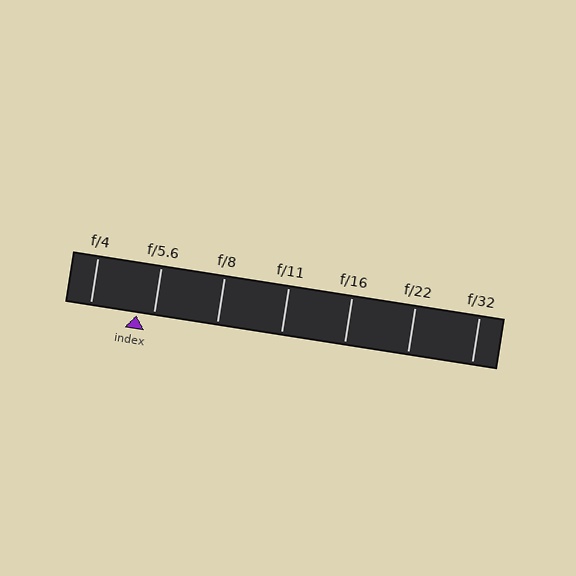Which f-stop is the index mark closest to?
The index mark is closest to f/5.6.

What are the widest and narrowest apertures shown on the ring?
The widest aperture shown is f/4 and the narrowest is f/32.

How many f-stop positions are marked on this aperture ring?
There are 7 f-stop positions marked.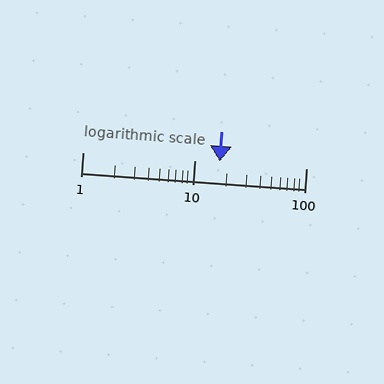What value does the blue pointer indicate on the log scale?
The pointer indicates approximately 17.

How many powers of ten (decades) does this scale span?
The scale spans 2 decades, from 1 to 100.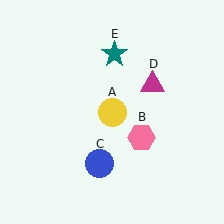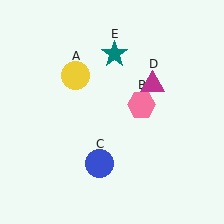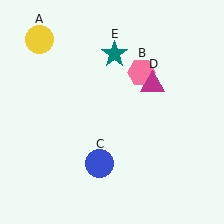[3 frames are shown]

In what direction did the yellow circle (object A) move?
The yellow circle (object A) moved up and to the left.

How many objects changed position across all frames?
2 objects changed position: yellow circle (object A), pink hexagon (object B).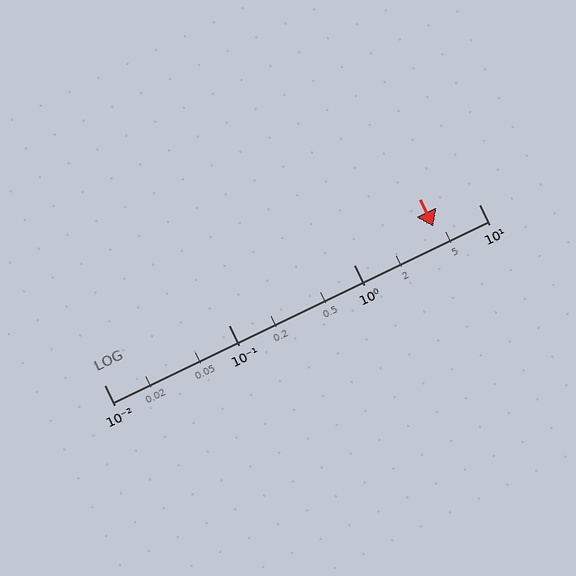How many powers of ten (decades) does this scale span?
The scale spans 3 decades, from 0.01 to 10.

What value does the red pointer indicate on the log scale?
The pointer indicates approximately 4.3.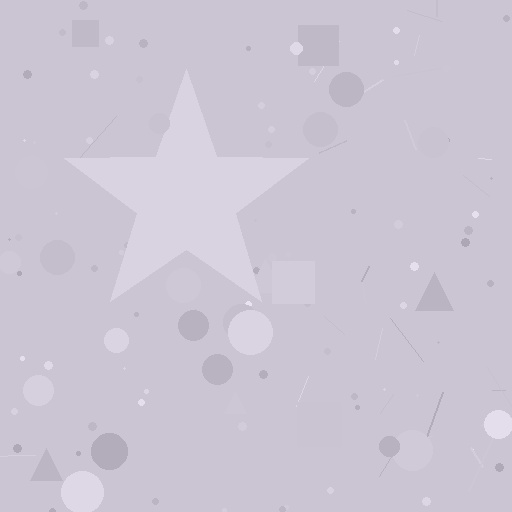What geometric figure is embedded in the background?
A star is embedded in the background.